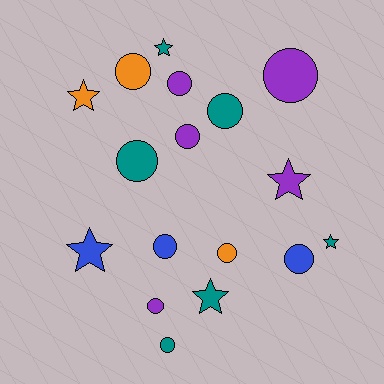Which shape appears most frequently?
Circle, with 11 objects.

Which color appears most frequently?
Teal, with 6 objects.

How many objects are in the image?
There are 17 objects.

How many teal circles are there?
There are 3 teal circles.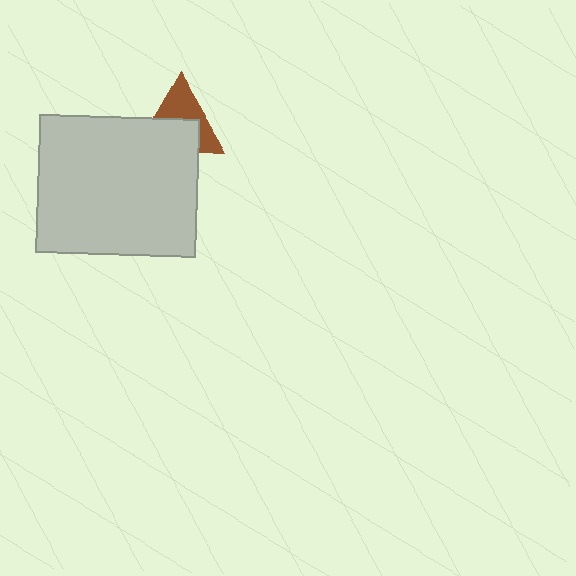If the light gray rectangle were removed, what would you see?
You would see the complete brown triangle.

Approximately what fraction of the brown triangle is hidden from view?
Roughly 52% of the brown triangle is hidden behind the light gray rectangle.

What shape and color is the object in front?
The object in front is a light gray rectangle.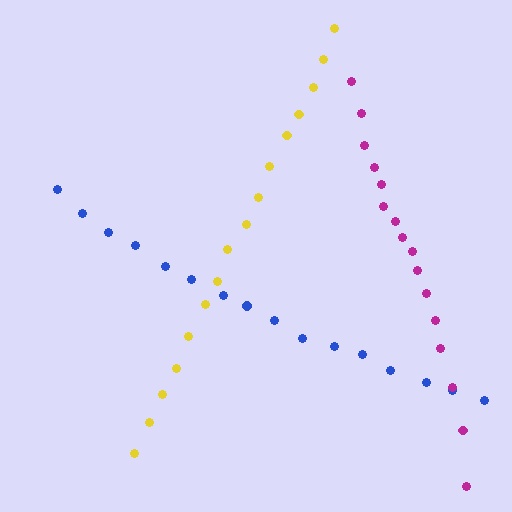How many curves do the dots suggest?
There are 3 distinct paths.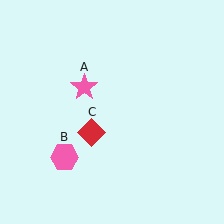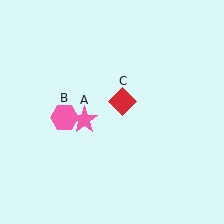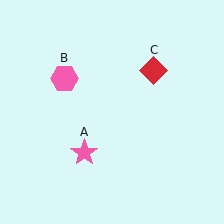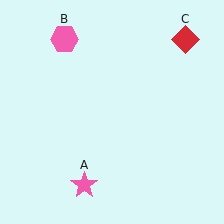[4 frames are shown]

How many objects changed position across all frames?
3 objects changed position: pink star (object A), pink hexagon (object B), red diamond (object C).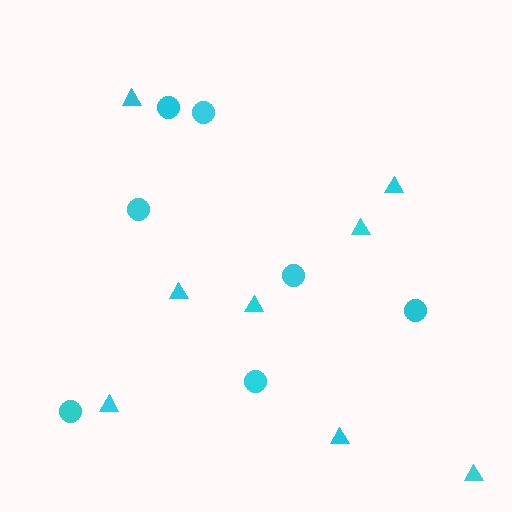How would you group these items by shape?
There are 2 groups: one group of circles (7) and one group of triangles (8).